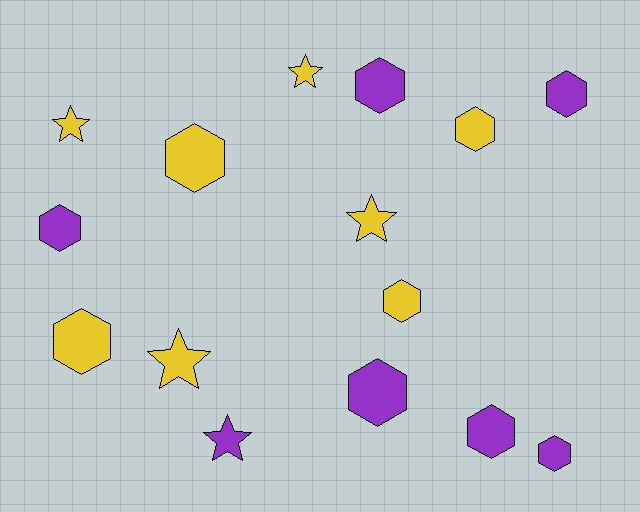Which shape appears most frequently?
Hexagon, with 10 objects.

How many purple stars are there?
There is 1 purple star.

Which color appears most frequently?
Yellow, with 8 objects.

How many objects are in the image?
There are 15 objects.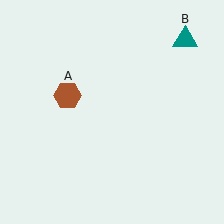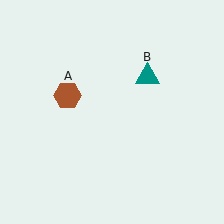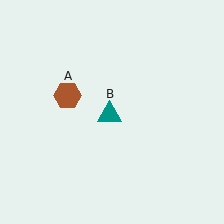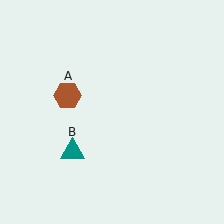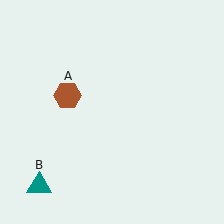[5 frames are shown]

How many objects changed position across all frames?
1 object changed position: teal triangle (object B).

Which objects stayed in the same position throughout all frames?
Brown hexagon (object A) remained stationary.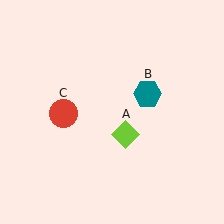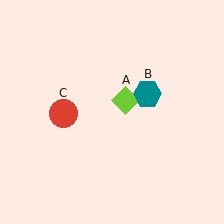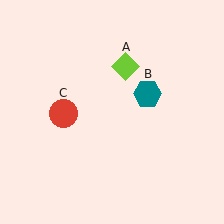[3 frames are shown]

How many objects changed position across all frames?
1 object changed position: lime diamond (object A).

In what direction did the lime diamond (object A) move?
The lime diamond (object A) moved up.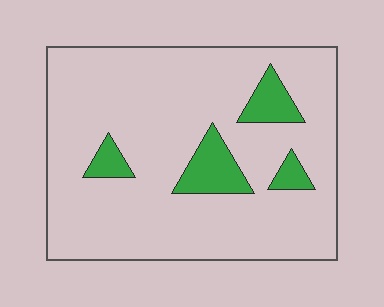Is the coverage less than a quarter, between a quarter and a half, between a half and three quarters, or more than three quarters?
Less than a quarter.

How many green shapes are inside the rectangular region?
4.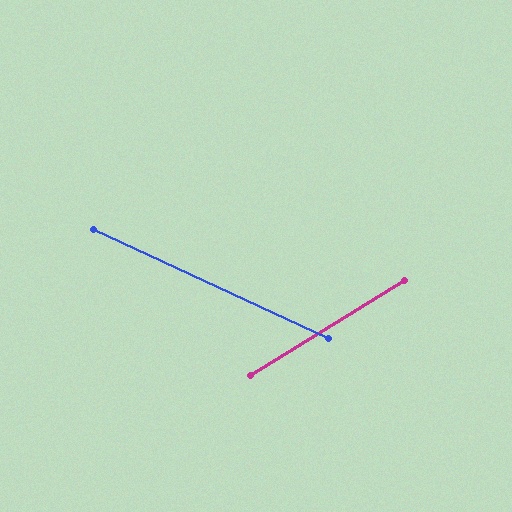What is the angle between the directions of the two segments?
Approximately 57 degrees.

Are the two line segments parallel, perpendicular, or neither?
Neither parallel nor perpendicular — they differ by about 57°.